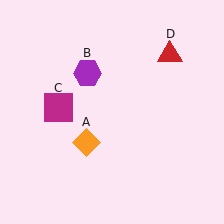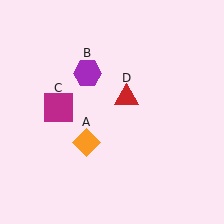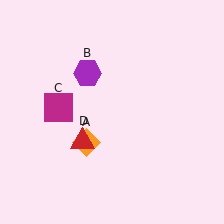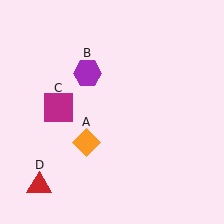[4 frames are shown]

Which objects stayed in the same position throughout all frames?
Orange diamond (object A) and purple hexagon (object B) and magenta square (object C) remained stationary.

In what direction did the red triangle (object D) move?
The red triangle (object D) moved down and to the left.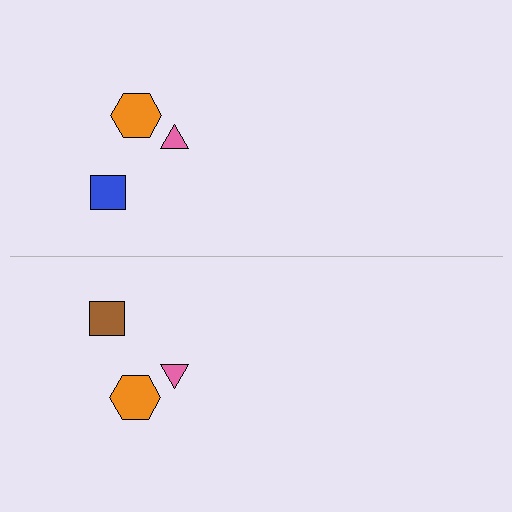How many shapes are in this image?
There are 6 shapes in this image.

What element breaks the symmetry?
The brown square on the bottom side breaks the symmetry — its mirror counterpart is blue.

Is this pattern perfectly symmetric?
No, the pattern is not perfectly symmetric. The brown square on the bottom side breaks the symmetry — its mirror counterpart is blue.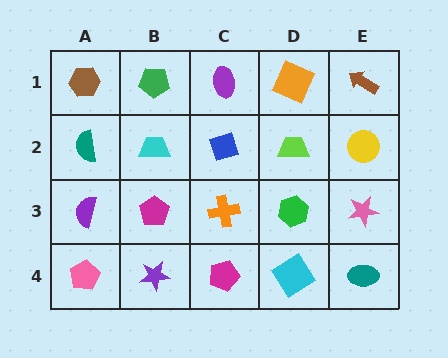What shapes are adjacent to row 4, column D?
A green hexagon (row 3, column D), a magenta pentagon (row 4, column C), a teal ellipse (row 4, column E).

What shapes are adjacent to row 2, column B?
A green pentagon (row 1, column B), a magenta pentagon (row 3, column B), a teal semicircle (row 2, column A), a blue diamond (row 2, column C).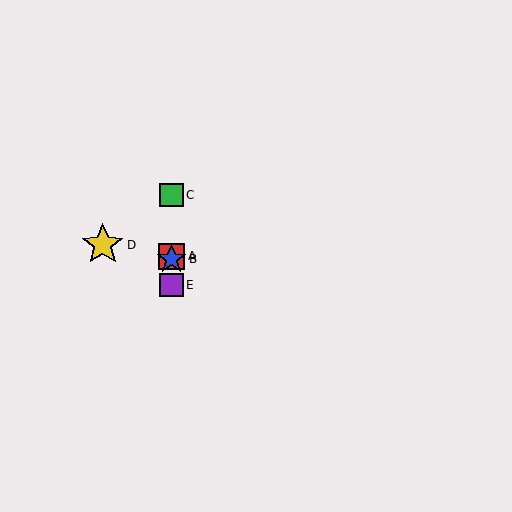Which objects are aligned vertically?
Objects A, B, C, E are aligned vertically.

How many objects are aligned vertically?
4 objects (A, B, C, E) are aligned vertically.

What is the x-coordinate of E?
Object E is at x≈171.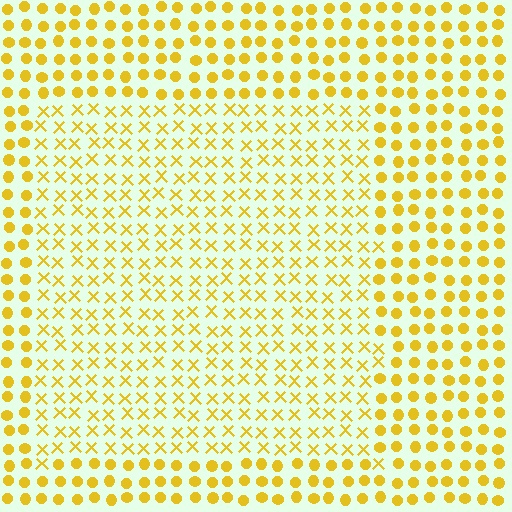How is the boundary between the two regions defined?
The boundary is defined by a change in element shape: X marks inside vs. circles outside. All elements share the same color and spacing.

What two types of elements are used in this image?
The image uses X marks inside the rectangle region and circles outside it.